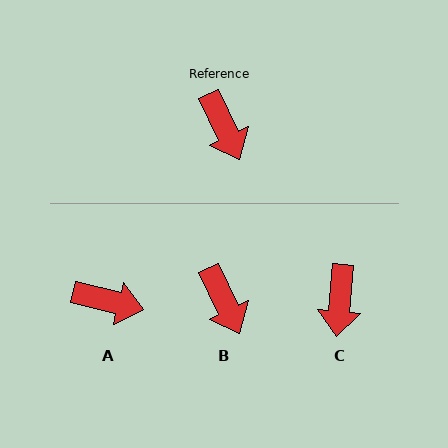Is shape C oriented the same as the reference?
No, it is off by about 30 degrees.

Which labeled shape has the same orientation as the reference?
B.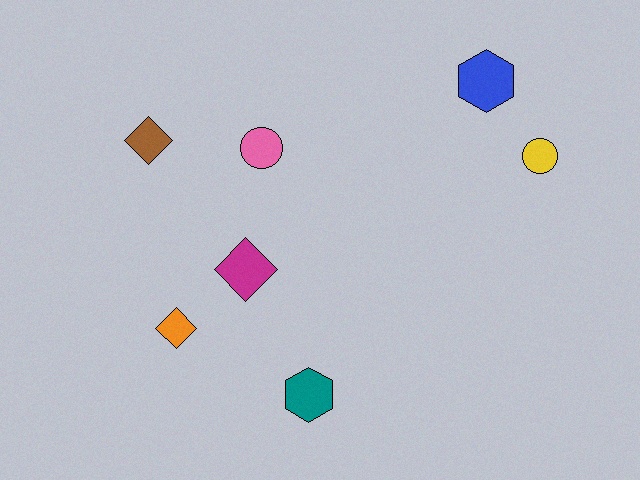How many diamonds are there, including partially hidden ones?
There are 3 diamonds.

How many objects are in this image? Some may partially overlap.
There are 7 objects.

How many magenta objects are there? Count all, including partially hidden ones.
There is 1 magenta object.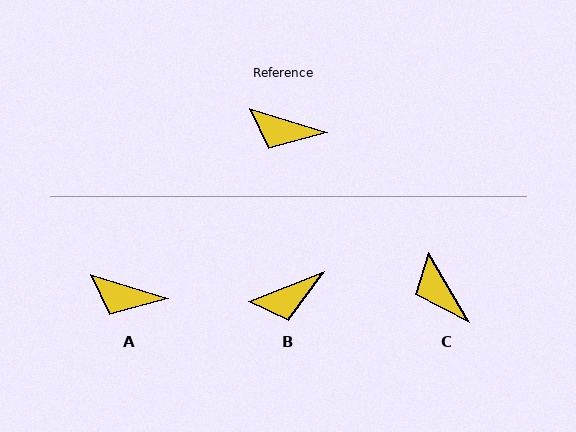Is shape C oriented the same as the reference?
No, it is off by about 42 degrees.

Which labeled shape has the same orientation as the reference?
A.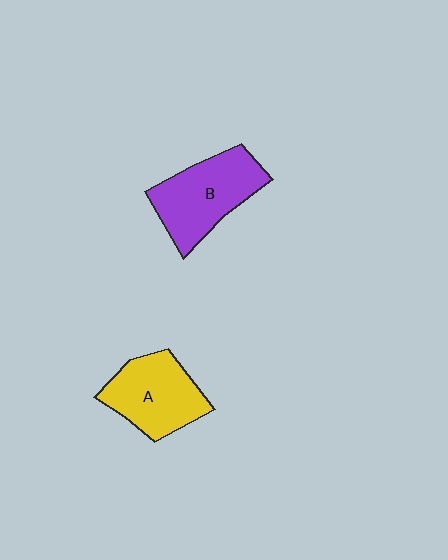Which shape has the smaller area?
Shape A (yellow).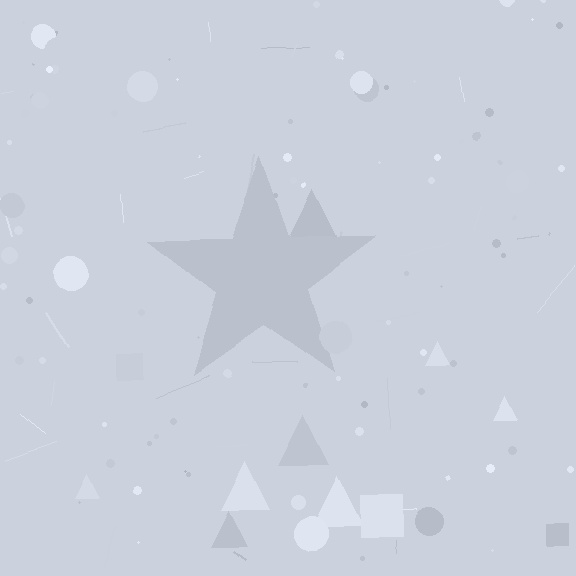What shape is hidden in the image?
A star is hidden in the image.